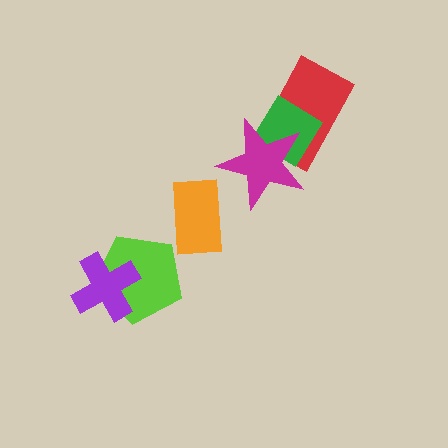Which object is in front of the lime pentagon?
The purple cross is in front of the lime pentagon.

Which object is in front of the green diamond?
The magenta star is in front of the green diamond.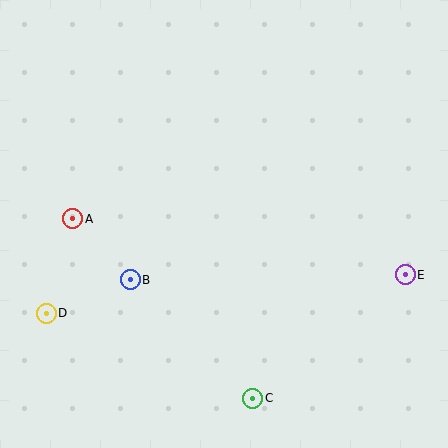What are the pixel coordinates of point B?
Point B is at (130, 280).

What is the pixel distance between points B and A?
The distance between B and A is 84 pixels.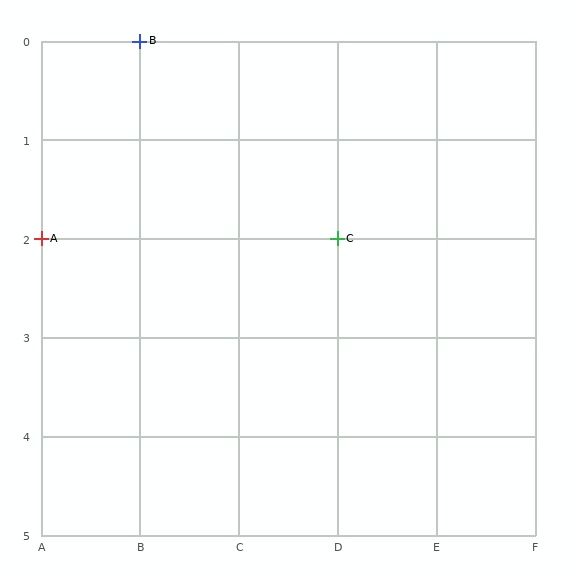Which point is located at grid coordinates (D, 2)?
Point C is at (D, 2).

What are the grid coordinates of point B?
Point B is at grid coordinates (B, 0).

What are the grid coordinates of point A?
Point A is at grid coordinates (A, 2).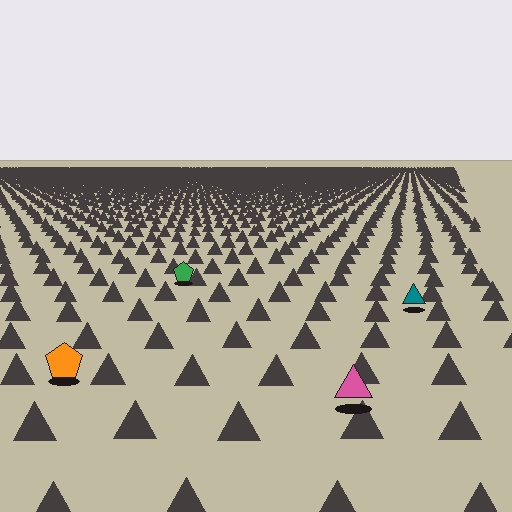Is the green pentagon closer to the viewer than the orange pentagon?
No. The orange pentagon is closer — you can tell from the texture gradient: the ground texture is coarser near it.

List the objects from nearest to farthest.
From nearest to farthest: the pink triangle, the orange pentagon, the teal triangle, the green pentagon.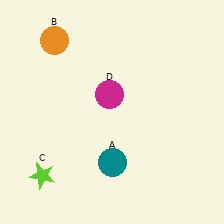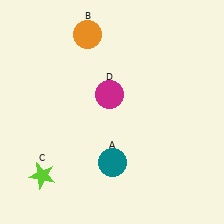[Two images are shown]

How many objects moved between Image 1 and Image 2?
1 object moved between the two images.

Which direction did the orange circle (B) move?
The orange circle (B) moved right.